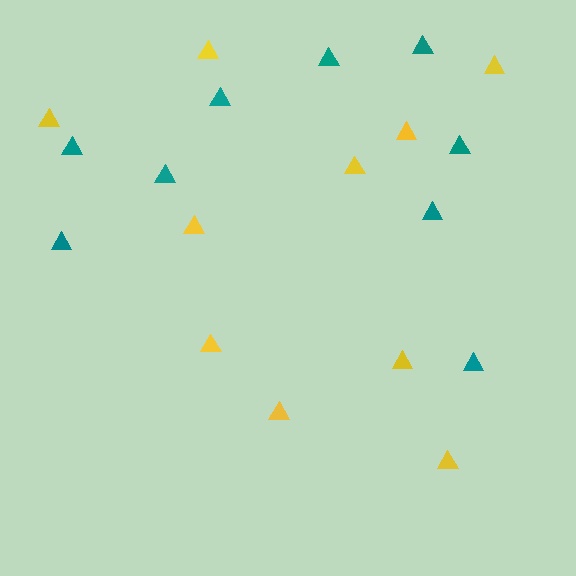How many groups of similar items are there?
There are 2 groups: one group of yellow triangles (10) and one group of teal triangles (9).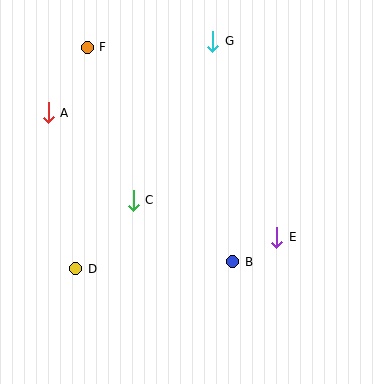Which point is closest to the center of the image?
Point C at (133, 200) is closest to the center.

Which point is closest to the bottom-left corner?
Point D is closest to the bottom-left corner.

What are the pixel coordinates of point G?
Point G is at (213, 41).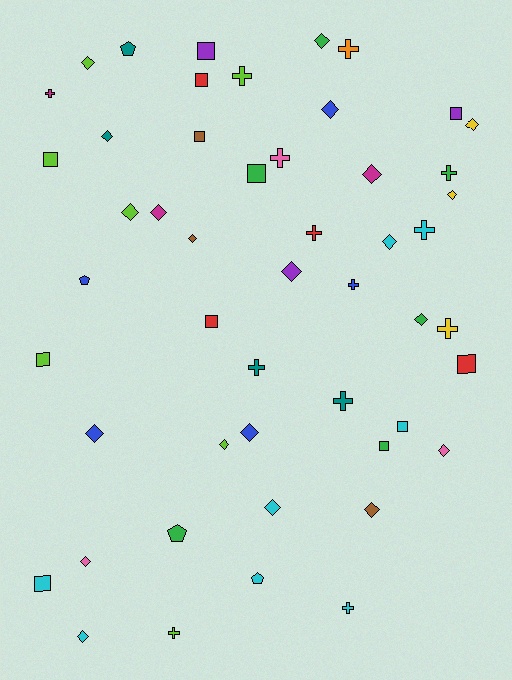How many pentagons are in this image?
There are 4 pentagons.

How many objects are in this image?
There are 50 objects.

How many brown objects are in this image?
There are 3 brown objects.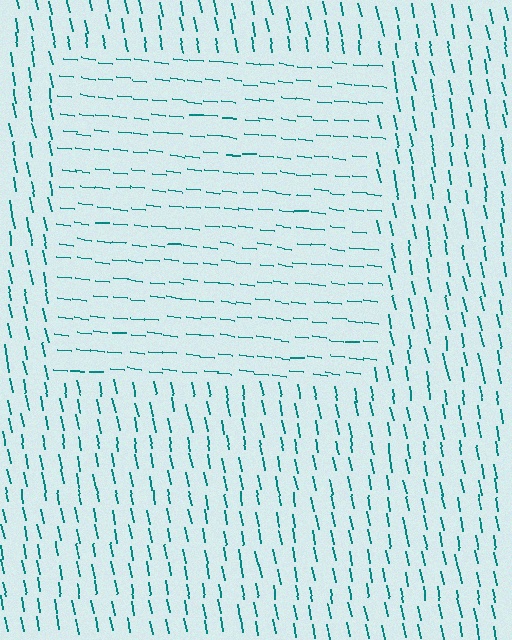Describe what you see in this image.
The image is filled with small teal line segments. A rectangle region in the image has lines oriented differently from the surrounding lines, creating a visible texture boundary.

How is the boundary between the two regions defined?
The boundary is defined purely by a change in line orientation (approximately 73 degrees difference). All lines are the same color and thickness.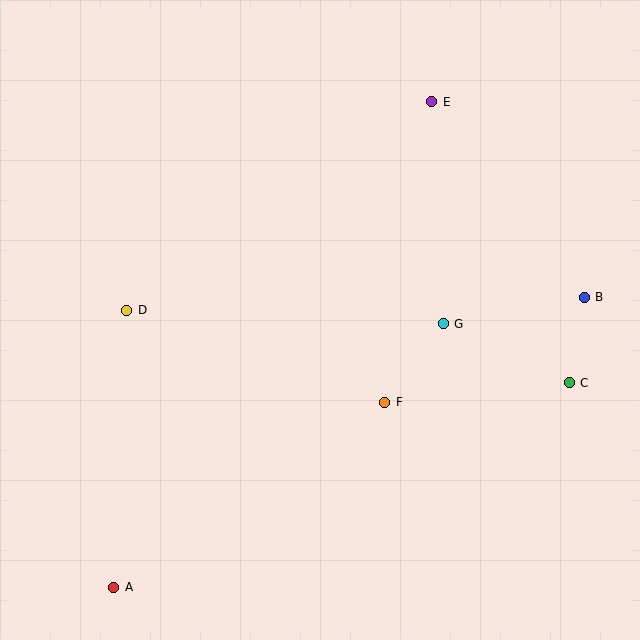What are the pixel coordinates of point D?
Point D is at (127, 310).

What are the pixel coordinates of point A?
Point A is at (114, 587).